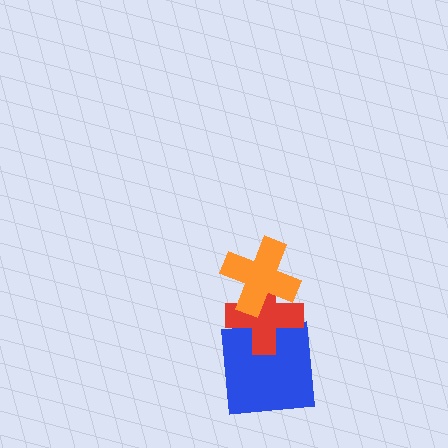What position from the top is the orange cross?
The orange cross is 1st from the top.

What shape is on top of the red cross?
The orange cross is on top of the red cross.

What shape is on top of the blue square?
The red cross is on top of the blue square.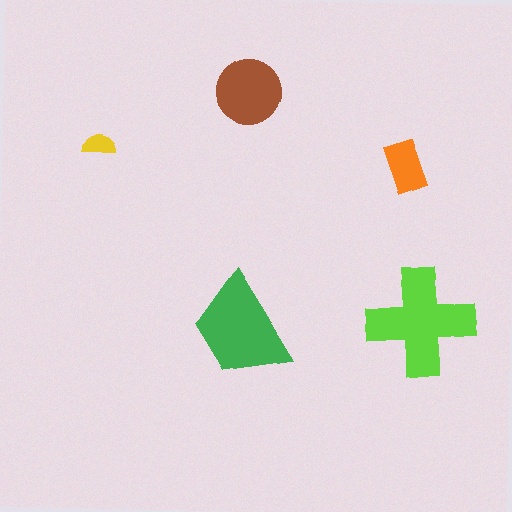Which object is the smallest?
The yellow semicircle.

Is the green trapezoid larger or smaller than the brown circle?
Larger.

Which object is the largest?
The lime cross.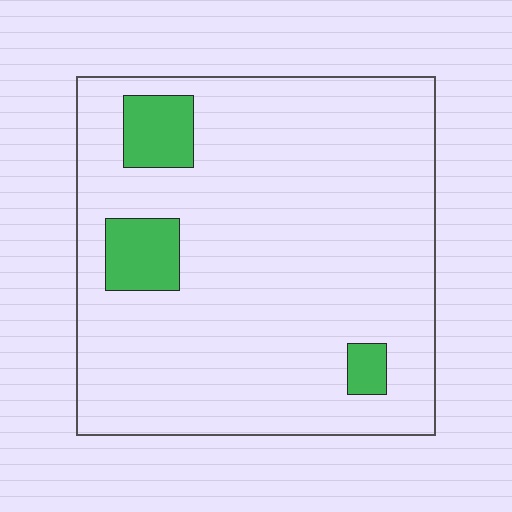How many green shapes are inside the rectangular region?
3.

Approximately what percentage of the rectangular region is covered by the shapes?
Approximately 10%.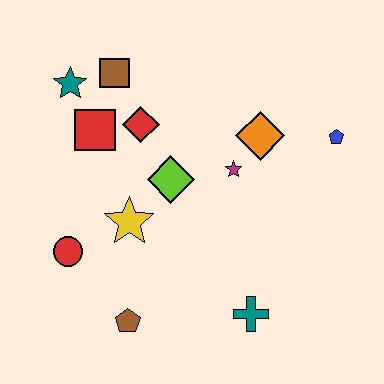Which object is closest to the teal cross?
The brown pentagon is closest to the teal cross.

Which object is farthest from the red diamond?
The teal cross is farthest from the red diamond.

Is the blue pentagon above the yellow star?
Yes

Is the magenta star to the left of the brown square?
No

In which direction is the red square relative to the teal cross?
The red square is above the teal cross.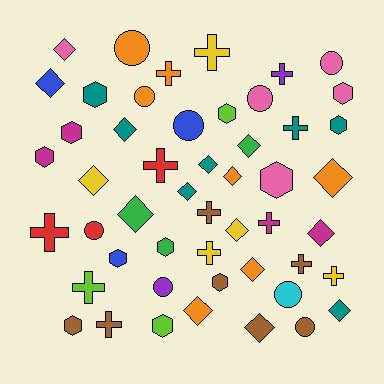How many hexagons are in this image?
There are 12 hexagons.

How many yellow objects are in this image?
There are 5 yellow objects.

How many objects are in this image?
There are 50 objects.